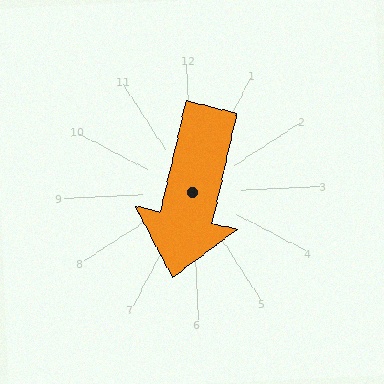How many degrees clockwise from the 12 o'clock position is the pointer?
Approximately 196 degrees.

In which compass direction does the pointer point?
South.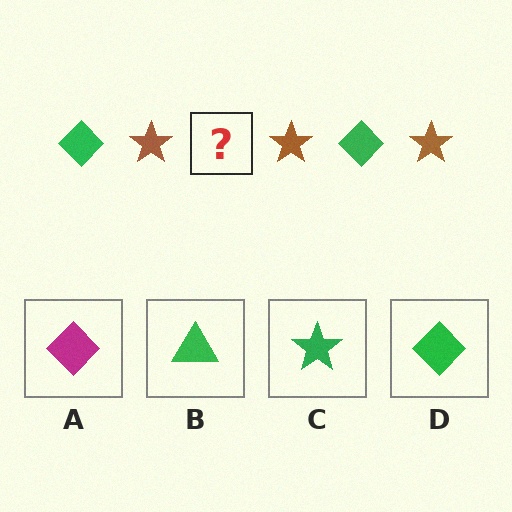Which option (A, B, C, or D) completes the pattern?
D.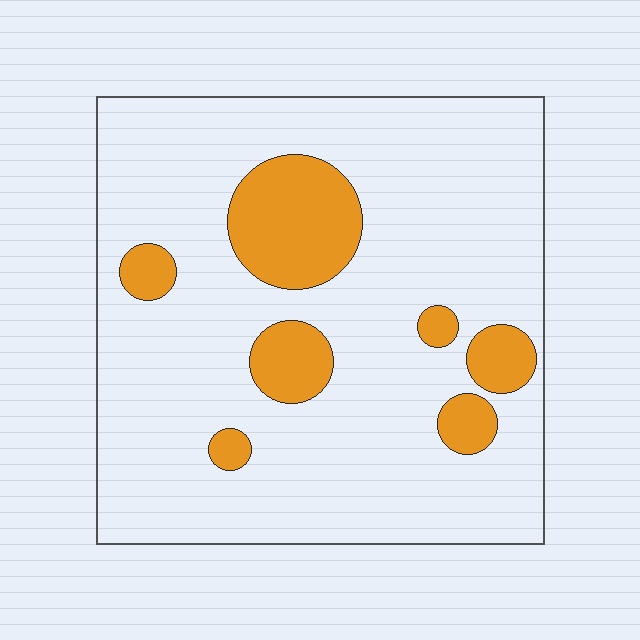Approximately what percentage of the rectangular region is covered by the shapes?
Approximately 15%.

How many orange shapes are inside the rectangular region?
7.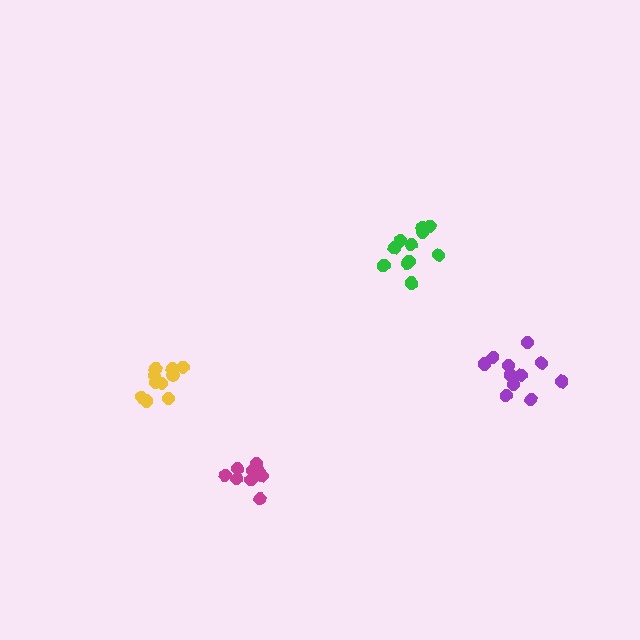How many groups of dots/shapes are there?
There are 4 groups.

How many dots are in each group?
Group 1: 11 dots, Group 2: 10 dots, Group 3: 10 dots, Group 4: 11 dots (42 total).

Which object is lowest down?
The magenta cluster is bottommost.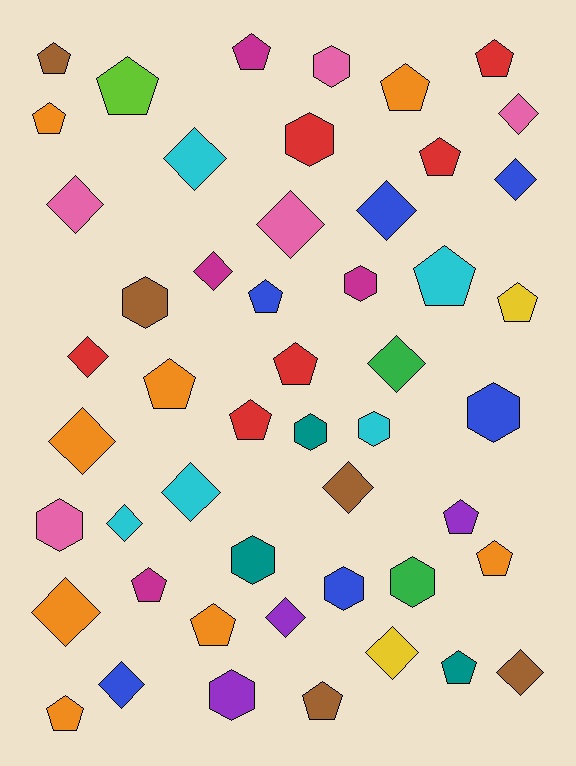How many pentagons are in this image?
There are 20 pentagons.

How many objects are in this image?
There are 50 objects.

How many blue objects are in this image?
There are 6 blue objects.